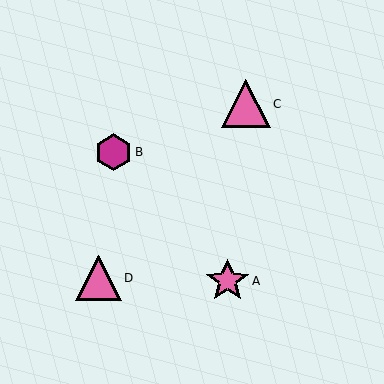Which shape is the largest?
The pink triangle (labeled C) is the largest.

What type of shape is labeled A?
Shape A is a pink star.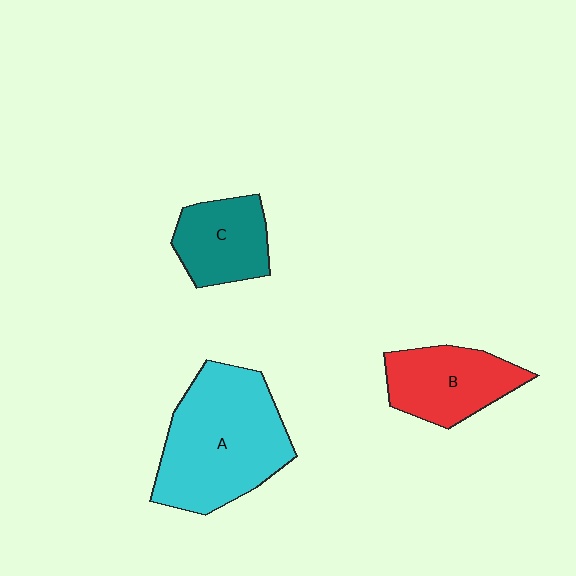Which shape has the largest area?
Shape A (cyan).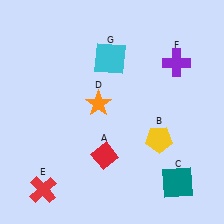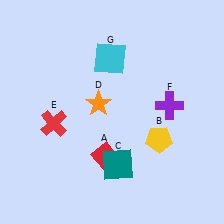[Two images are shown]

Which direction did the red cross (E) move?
The red cross (E) moved up.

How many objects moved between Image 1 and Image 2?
3 objects moved between the two images.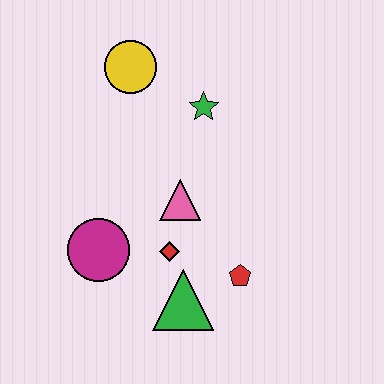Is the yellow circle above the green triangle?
Yes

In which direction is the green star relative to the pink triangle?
The green star is above the pink triangle.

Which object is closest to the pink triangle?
The red diamond is closest to the pink triangle.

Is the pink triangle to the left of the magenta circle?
No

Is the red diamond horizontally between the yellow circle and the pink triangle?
Yes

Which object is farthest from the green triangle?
The yellow circle is farthest from the green triangle.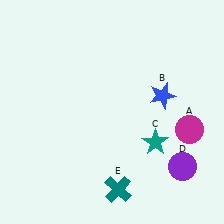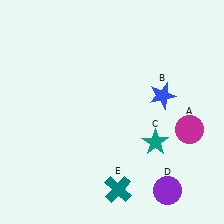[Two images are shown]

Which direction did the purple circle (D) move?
The purple circle (D) moved down.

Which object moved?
The purple circle (D) moved down.